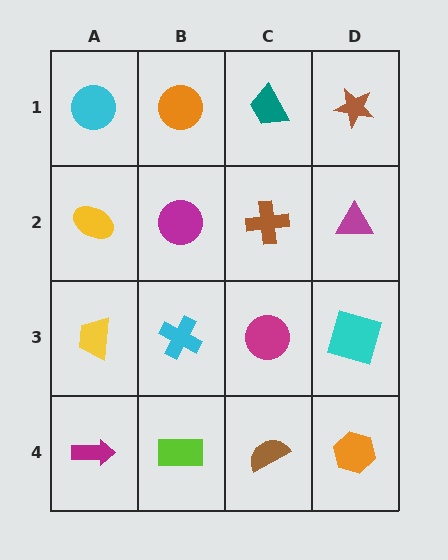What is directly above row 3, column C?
A brown cross.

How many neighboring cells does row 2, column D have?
3.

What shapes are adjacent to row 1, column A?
A yellow ellipse (row 2, column A), an orange circle (row 1, column B).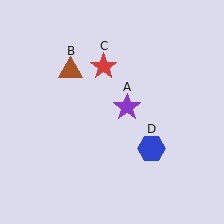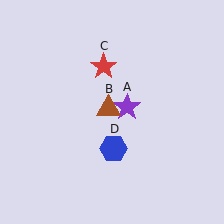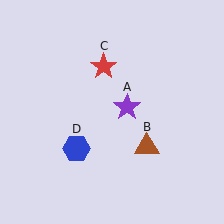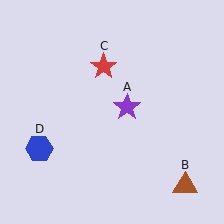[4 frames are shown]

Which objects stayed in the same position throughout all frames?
Purple star (object A) and red star (object C) remained stationary.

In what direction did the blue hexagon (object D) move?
The blue hexagon (object D) moved left.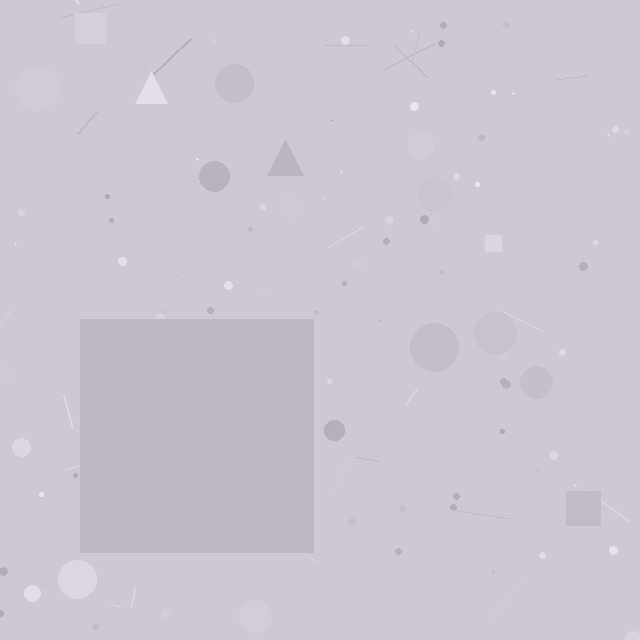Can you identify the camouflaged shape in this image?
The camouflaged shape is a square.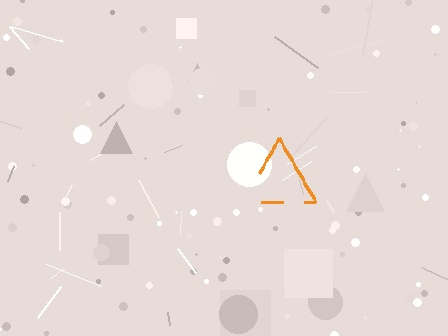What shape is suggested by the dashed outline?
The dashed outline suggests a triangle.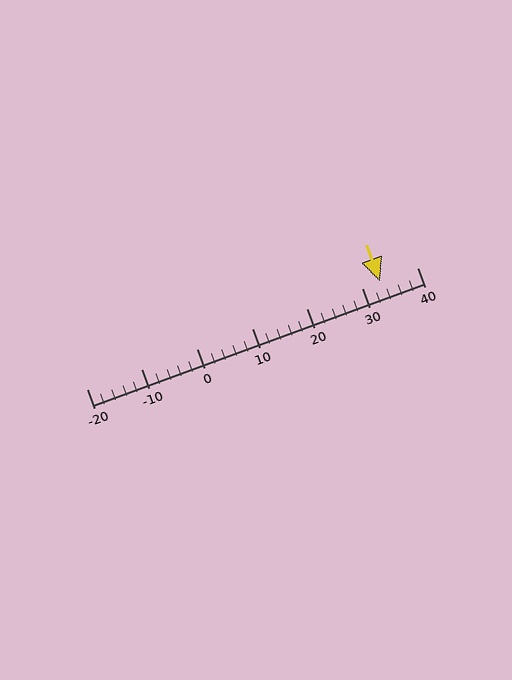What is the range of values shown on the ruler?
The ruler shows values from -20 to 40.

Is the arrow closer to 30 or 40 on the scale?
The arrow is closer to 30.